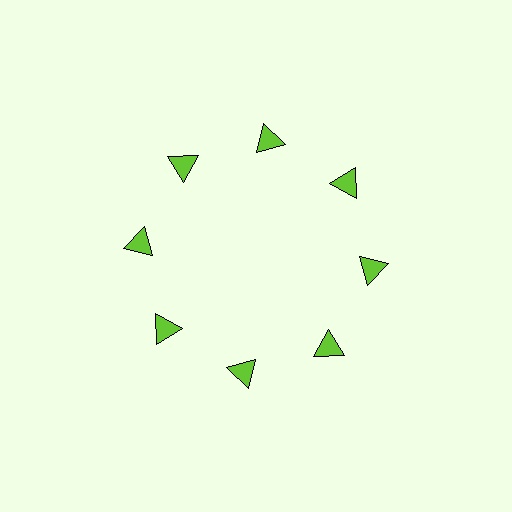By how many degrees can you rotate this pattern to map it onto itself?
The pattern maps onto itself every 45 degrees of rotation.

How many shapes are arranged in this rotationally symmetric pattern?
There are 8 shapes, arranged in 8 groups of 1.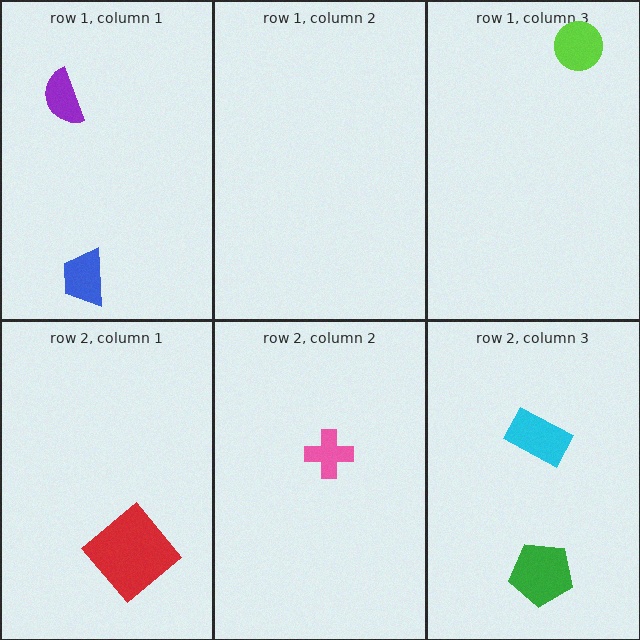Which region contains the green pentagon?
The row 2, column 3 region.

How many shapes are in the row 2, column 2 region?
1.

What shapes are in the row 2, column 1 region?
The red diamond.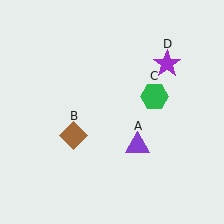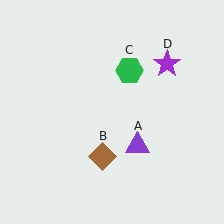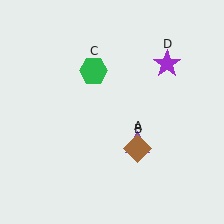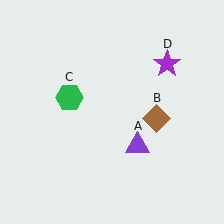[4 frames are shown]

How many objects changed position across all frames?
2 objects changed position: brown diamond (object B), green hexagon (object C).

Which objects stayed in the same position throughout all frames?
Purple triangle (object A) and purple star (object D) remained stationary.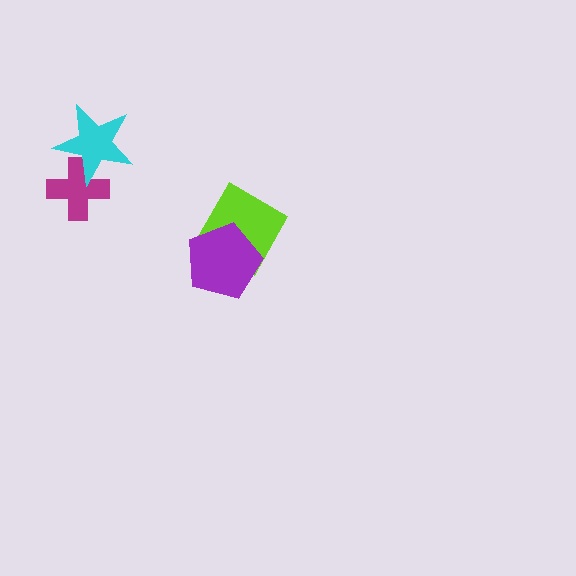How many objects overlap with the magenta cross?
1 object overlaps with the magenta cross.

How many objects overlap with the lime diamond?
1 object overlaps with the lime diamond.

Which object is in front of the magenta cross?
The cyan star is in front of the magenta cross.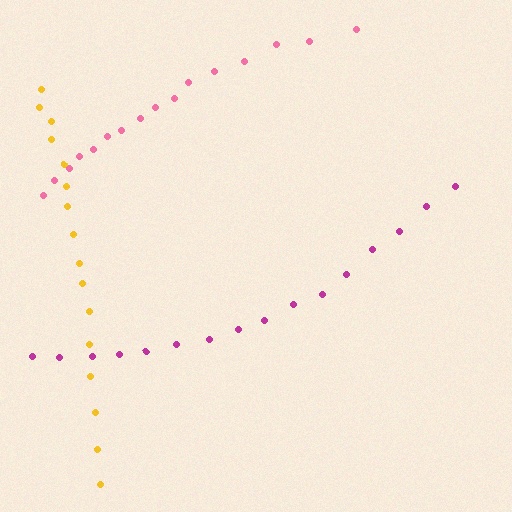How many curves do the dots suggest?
There are 3 distinct paths.